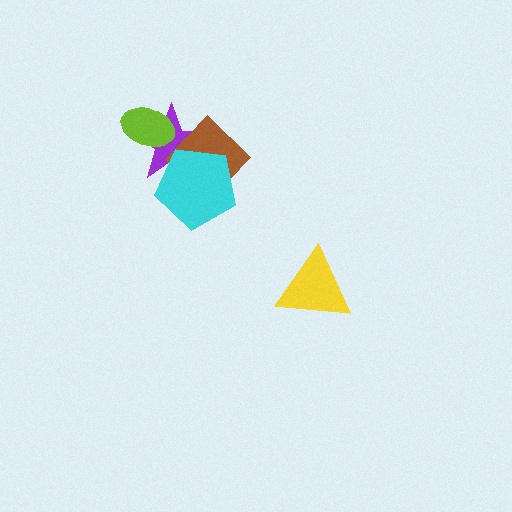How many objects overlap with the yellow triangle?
0 objects overlap with the yellow triangle.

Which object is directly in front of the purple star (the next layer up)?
The brown diamond is directly in front of the purple star.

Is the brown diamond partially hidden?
Yes, it is partially covered by another shape.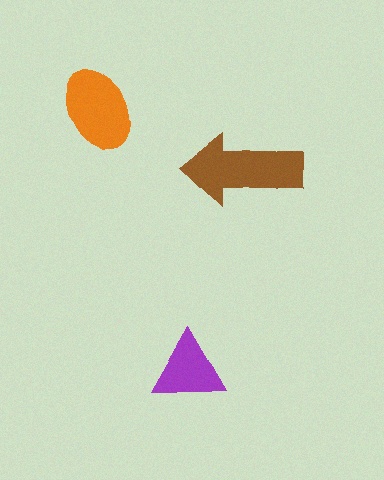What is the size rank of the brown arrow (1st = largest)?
1st.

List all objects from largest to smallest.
The brown arrow, the orange ellipse, the purple triangle.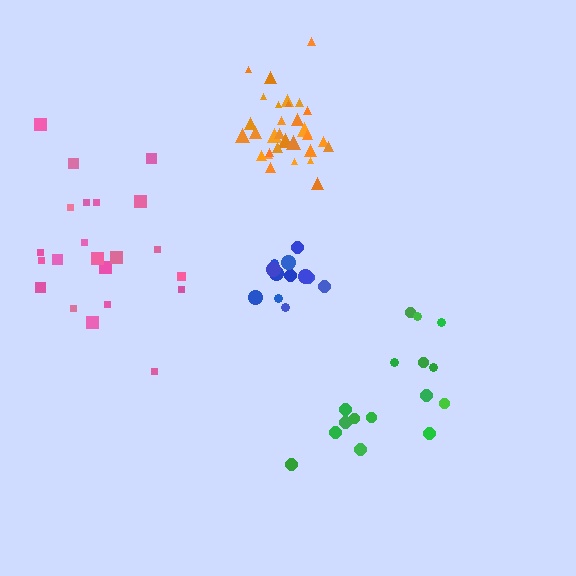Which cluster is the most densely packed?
Orange.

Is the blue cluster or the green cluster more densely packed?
Blue.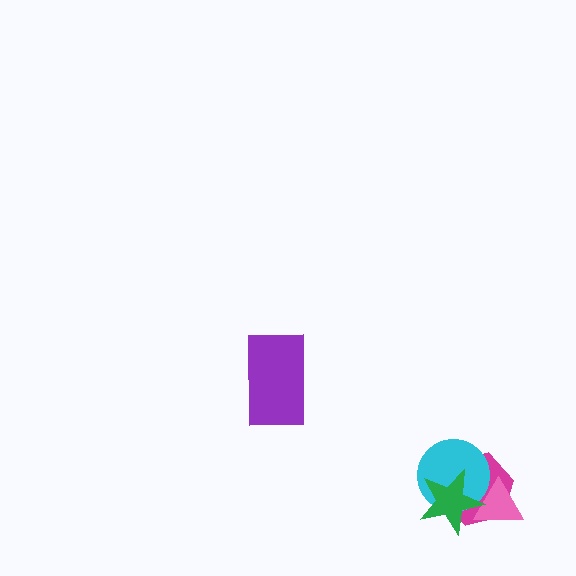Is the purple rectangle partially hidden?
No, no other shape covers it.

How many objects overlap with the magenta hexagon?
3 objects overlap with the magenta hexagon.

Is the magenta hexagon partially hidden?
Yes, it is partially covered by another shape.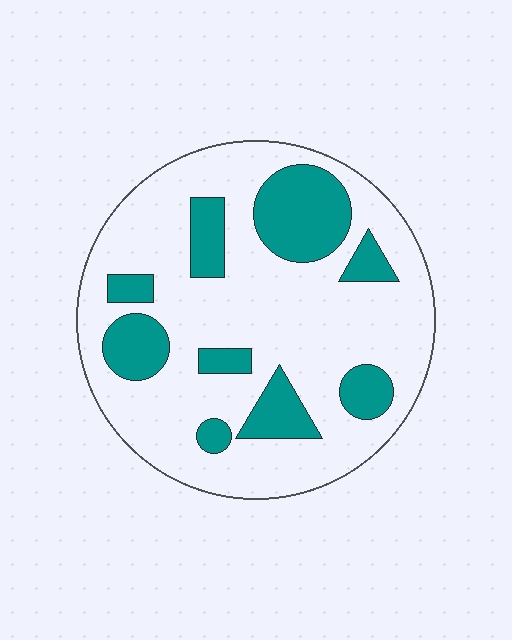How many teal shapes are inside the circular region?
9.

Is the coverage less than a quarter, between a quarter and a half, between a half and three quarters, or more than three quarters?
Less than a quarter.